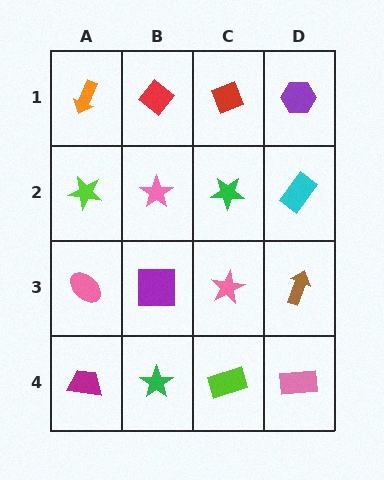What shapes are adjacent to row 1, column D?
A cyan rectangle (row 2, column D), a red diamond (row 1, column C).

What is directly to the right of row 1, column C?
A purple hexagon.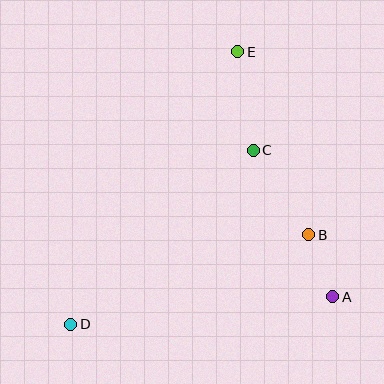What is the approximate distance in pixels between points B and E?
The distance between B and E is approximately 196 pixels.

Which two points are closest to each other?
Points A and B are closest to each other.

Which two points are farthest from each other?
Points D and E are farthest from each other.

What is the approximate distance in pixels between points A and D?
The distance between A and D is approximately 263 pixels.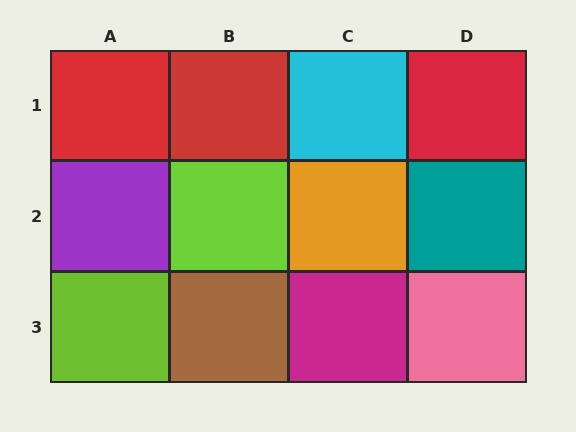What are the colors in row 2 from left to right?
Purple, lime, orange, teal.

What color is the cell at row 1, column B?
Red.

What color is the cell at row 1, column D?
Red.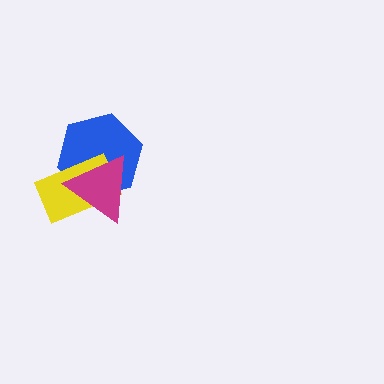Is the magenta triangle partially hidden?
No, no other shape covers it.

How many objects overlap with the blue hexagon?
2 objects overlap with the blue hexagon.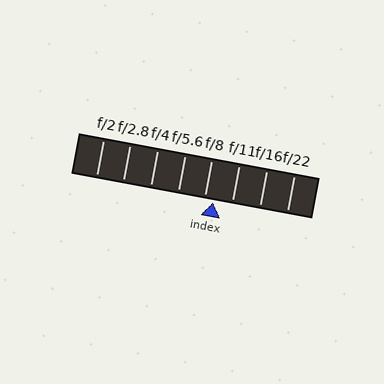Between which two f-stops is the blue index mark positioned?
The index mark is between f/8 and f/11.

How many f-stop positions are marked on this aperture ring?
There are 8 f-stop positions marked.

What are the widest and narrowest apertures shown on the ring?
The widest aperture shown is f/2 and the narrowest is f/22.